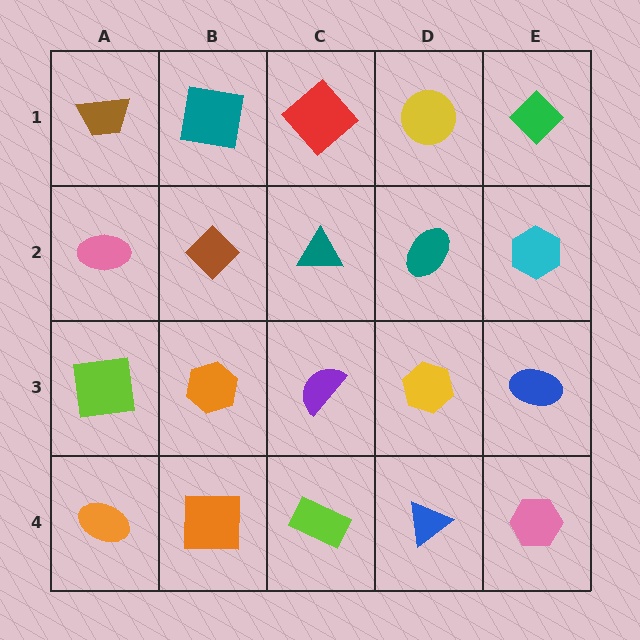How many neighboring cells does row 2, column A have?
3.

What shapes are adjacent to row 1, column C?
A teal triangle (row 2, column C), a teal square (row 1, column B), a yellow circle (row 1, column D).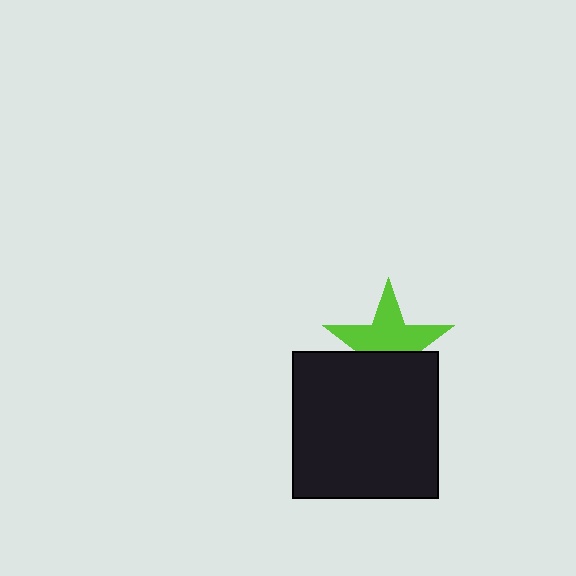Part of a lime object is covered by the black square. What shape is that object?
It is a star.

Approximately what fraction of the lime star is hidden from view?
Roughly 41% of the lime star is hidden behind the black square.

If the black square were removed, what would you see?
You would see the complete lime star.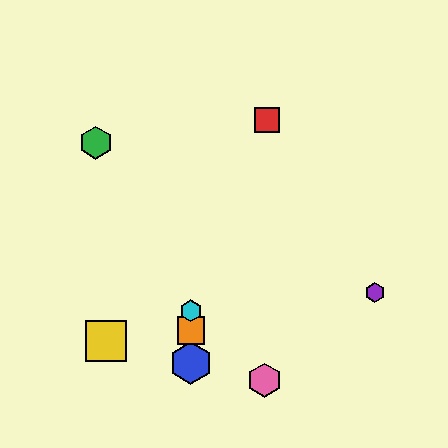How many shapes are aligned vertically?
3 shapes (the blue hexagon, the orange square, the cyan hexagon) are aligned vertically.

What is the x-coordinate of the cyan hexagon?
The cyan hexagon is at x≈191.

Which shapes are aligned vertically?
The blue hexagon, the orange square, the cyan hexagon are aligned vertically.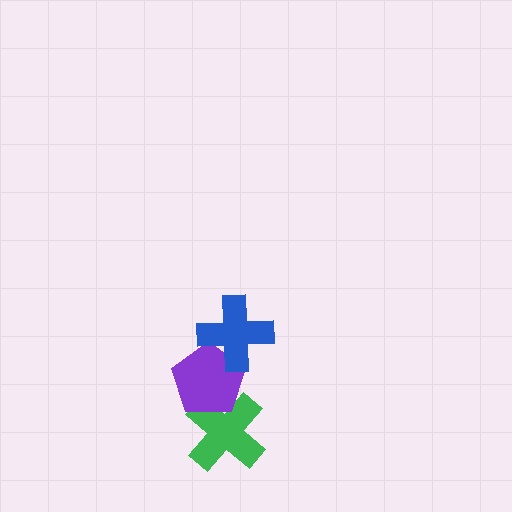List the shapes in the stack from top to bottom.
From top to bottom: the blue cross, the purple pentagon, the green cross.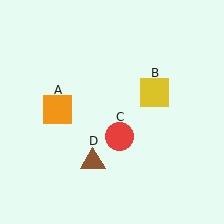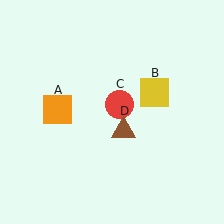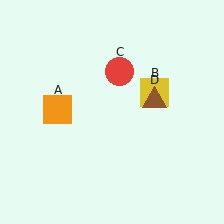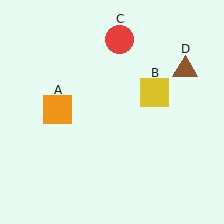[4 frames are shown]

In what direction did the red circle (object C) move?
The red circle (object C) moved up.